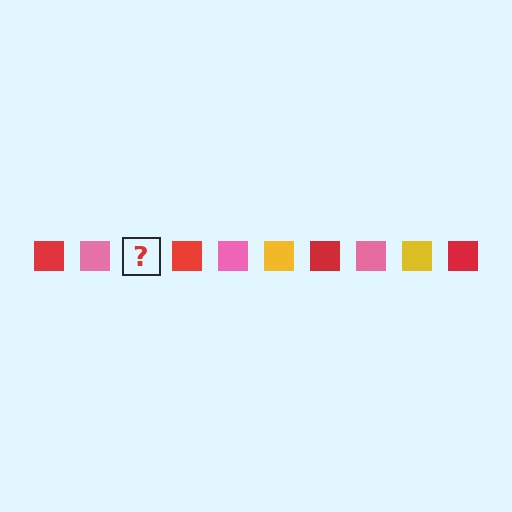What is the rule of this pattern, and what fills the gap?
The rule is that the pattern cycles through red, pink, yellow squares. The gap should be filled with a yellow square.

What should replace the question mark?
The question mark should be replaced with a yellow square.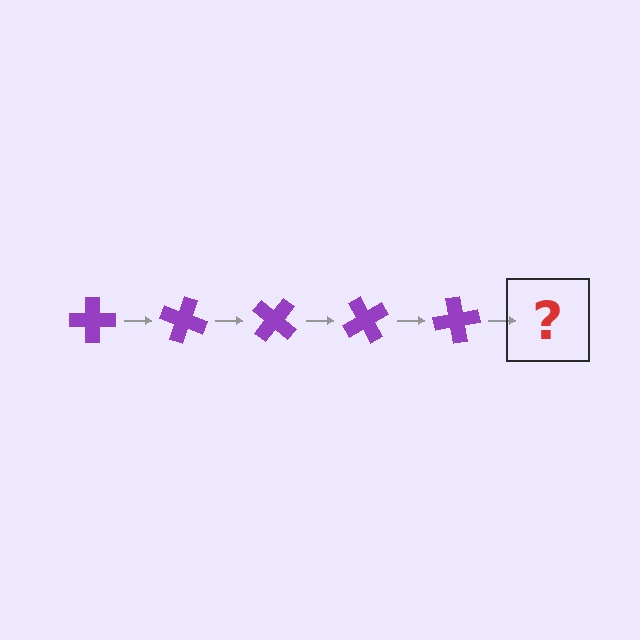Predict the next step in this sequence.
The next step is a purple cross rotated 100 degrees.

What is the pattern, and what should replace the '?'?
The pattern is that the cross rotates 20 degrees each step. The '?' should be a purple cross rotated 100 degrees.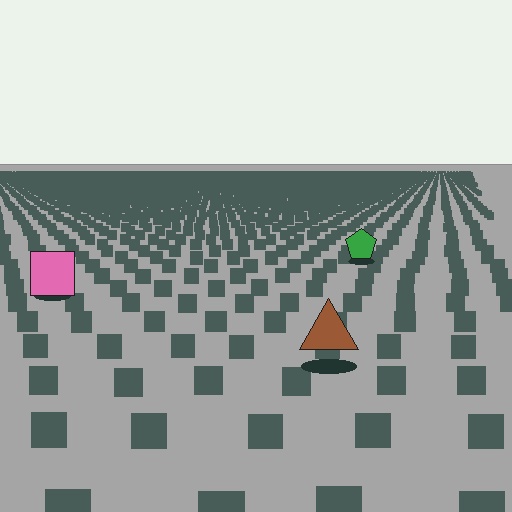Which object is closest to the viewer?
The brown triangle is closest. The texture marks near it are larger and more spread out.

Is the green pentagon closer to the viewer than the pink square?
No. The pink square is closer — you can tell from the texture gradient: the ground texture is coarser near it.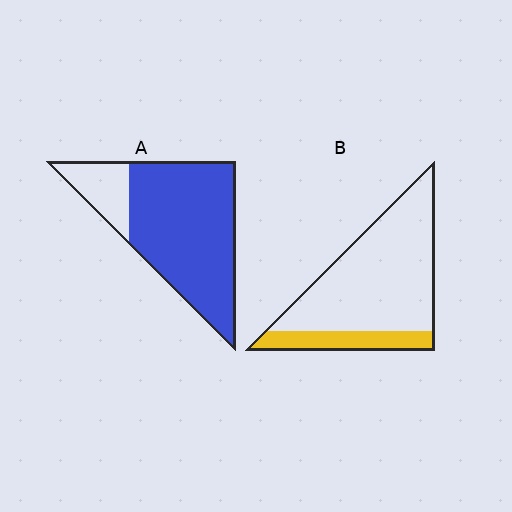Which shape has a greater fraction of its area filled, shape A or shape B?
Shape A.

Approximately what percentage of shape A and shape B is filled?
A is approximately 80% and B is approximately 20%.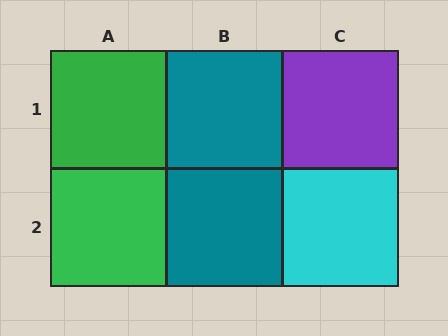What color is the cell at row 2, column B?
Teal.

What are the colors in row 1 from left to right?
Green, teal, purple.